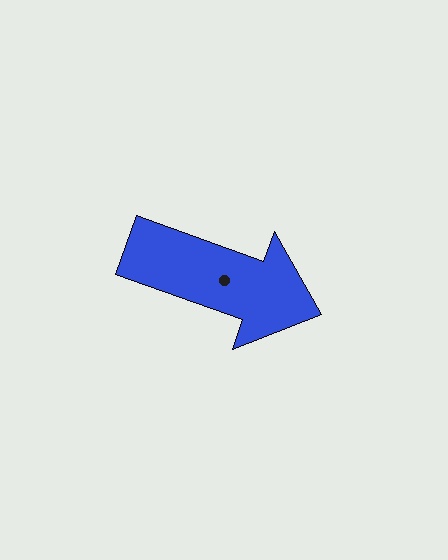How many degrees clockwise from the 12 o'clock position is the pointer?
Approximately 110 degrees.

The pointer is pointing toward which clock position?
Roughly 4 o'clock.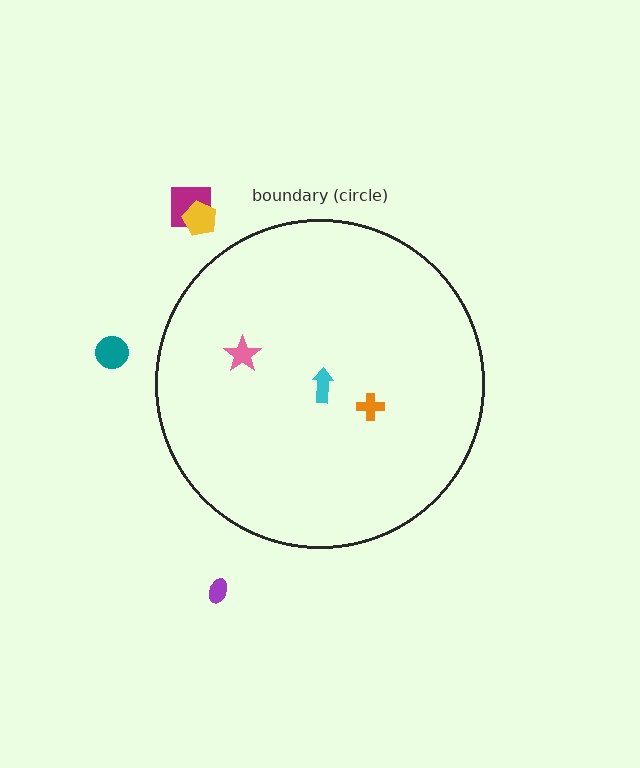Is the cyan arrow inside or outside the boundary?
Inside.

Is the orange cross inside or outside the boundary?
Inside.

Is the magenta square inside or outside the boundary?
Outside.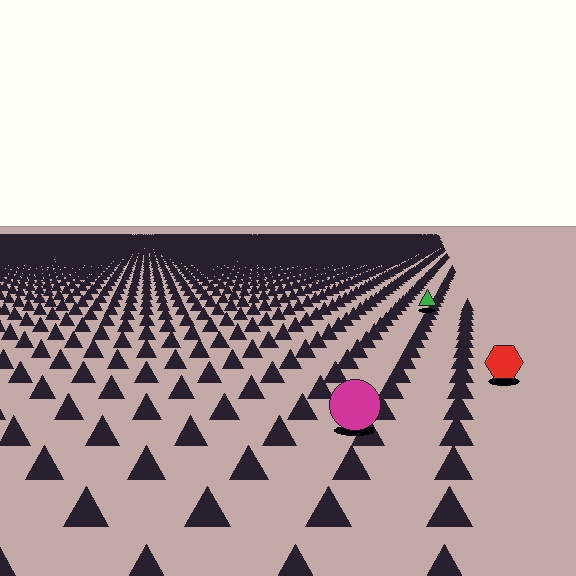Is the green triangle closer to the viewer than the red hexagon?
No. The red hexagon is closer — you can tell from the texture gradient: the ground texture is coarser near it.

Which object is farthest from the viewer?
The green triangle is farthest from the viewer. It appears smaller and the ground texture around it is denser.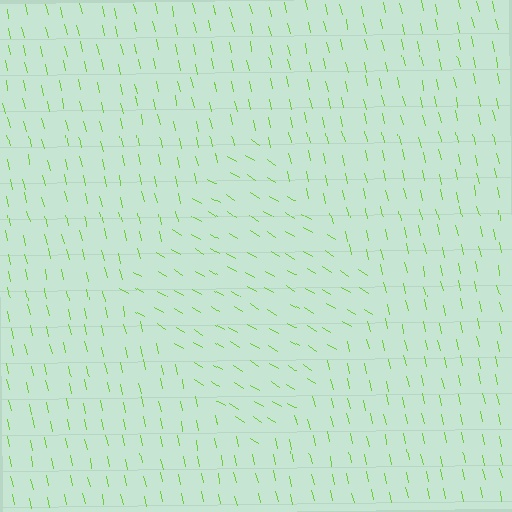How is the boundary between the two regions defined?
The boundary is defined purely by a change in line orientation (approximately 45 degrees difference). All lines are the same color and thickness.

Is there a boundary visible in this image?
Yes, there is a texture boundary formed by a change in line orientation.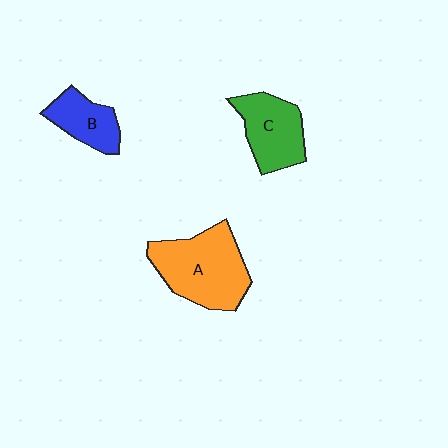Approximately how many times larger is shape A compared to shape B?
Approximately 2.0 times.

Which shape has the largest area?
Shape A (orange).